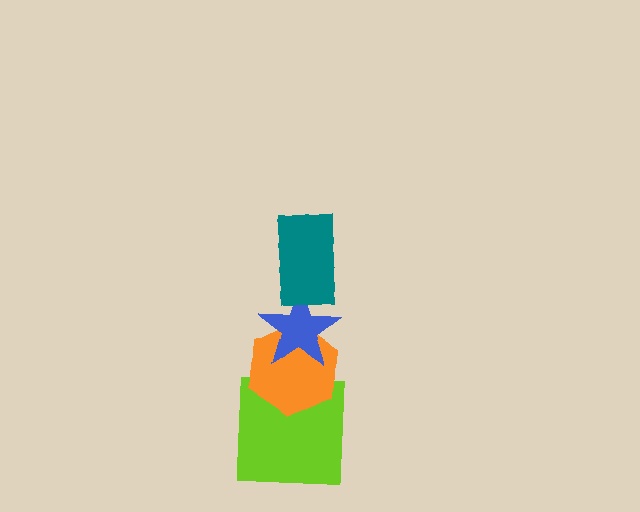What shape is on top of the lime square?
The orange hexagon is on top of the lime square.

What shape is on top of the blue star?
The teal rectangle is on top of the blue star.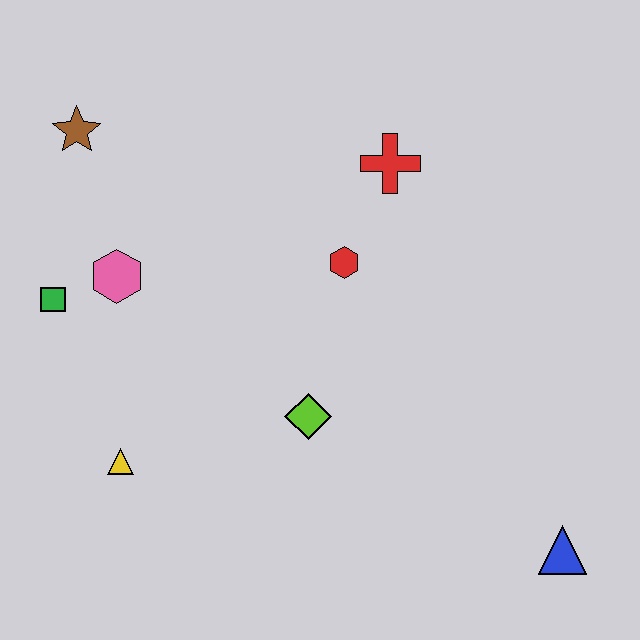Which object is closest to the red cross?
The red hexagon is closest to the red cross.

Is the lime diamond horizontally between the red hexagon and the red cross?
No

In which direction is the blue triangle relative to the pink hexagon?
The blue triangle is to the right of the pink hexagon.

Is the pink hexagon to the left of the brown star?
No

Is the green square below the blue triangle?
No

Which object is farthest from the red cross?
The blue triangle is farthest from the red cross.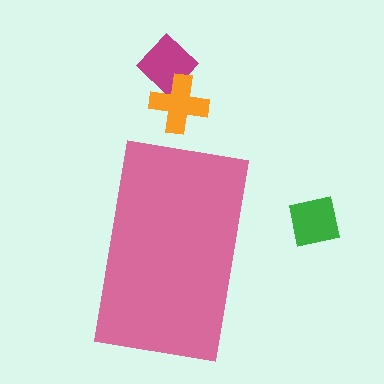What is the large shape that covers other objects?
A pink rectangle.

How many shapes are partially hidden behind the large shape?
0 shapes are partially hidden.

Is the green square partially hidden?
No, the green square is fully visible.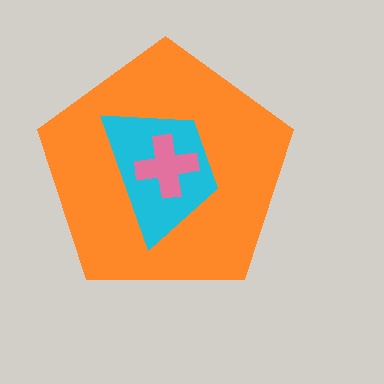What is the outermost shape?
The orange pentagon.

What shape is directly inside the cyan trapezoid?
The pink cross.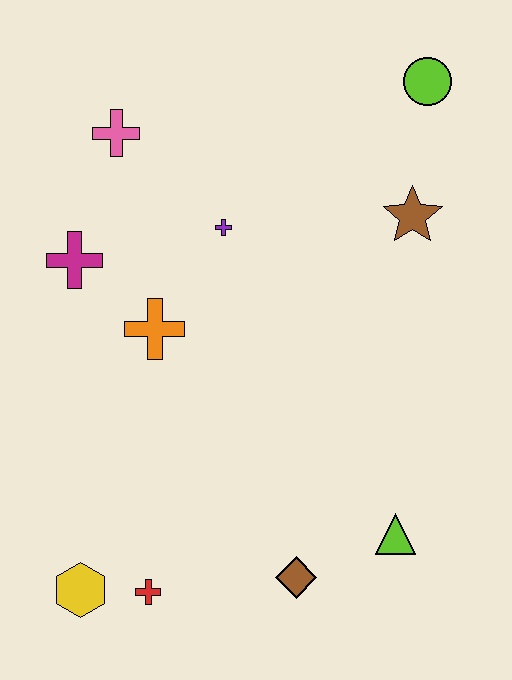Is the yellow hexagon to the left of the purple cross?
Yes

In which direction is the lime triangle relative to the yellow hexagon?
The lime triangle is to the right of the yellow hexagon.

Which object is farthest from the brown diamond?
The lime circle is farthest from the brown diamond.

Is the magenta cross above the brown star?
No